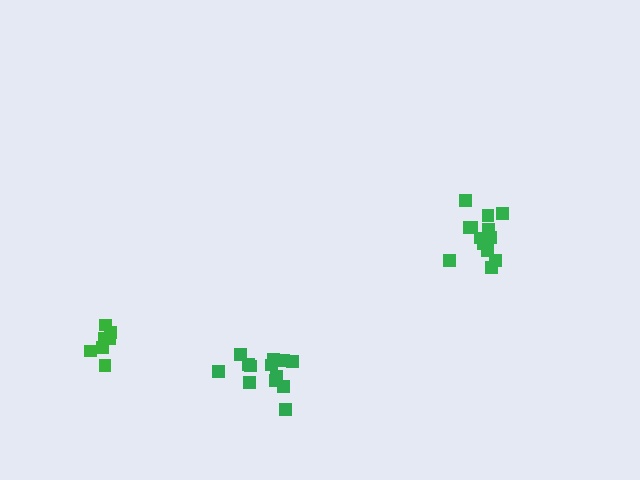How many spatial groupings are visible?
There are 3 spatial groupings.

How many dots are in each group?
Group 1: 7 dots, Group 2: 13 dots, Group 3: 13 dots (33 total).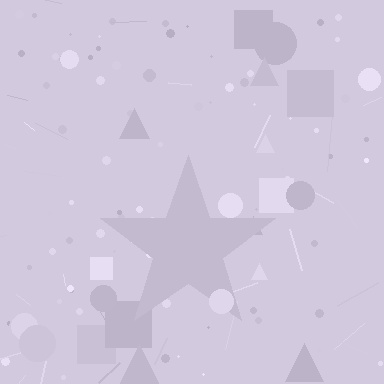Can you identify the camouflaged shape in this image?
The camouflaged shape is a star.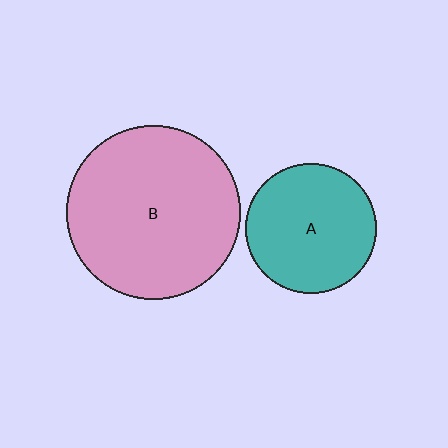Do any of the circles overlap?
No, none of the circles overlap.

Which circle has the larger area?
Circle B (pink).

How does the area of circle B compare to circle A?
Approximately 1.8 times.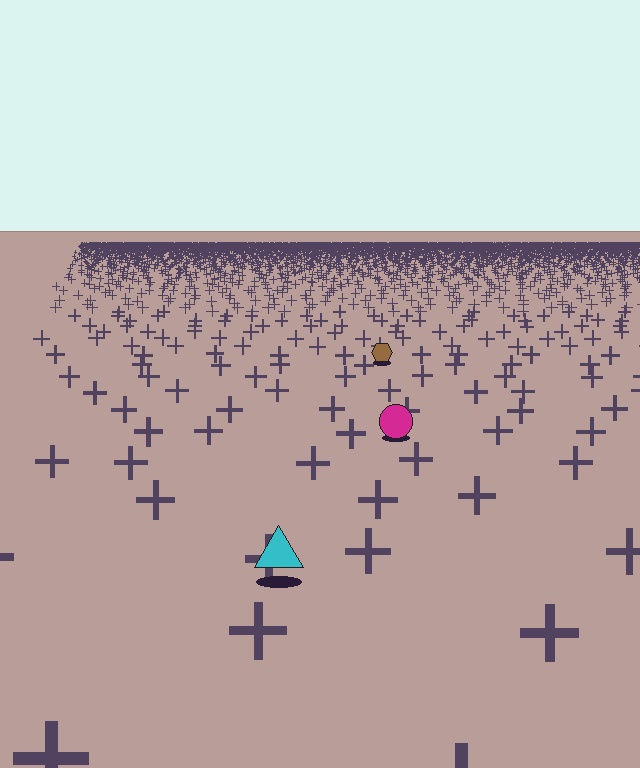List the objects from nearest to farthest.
From nearest to farthest: the cyan triangle, the magenta circle, the brown hexagon.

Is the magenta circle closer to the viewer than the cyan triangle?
No. The cyan triangle is closer — you can tell from the texture gradient: the ground texture is coarser near it.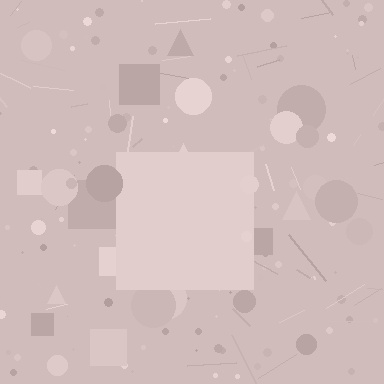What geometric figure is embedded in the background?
A square is embedded in the background.